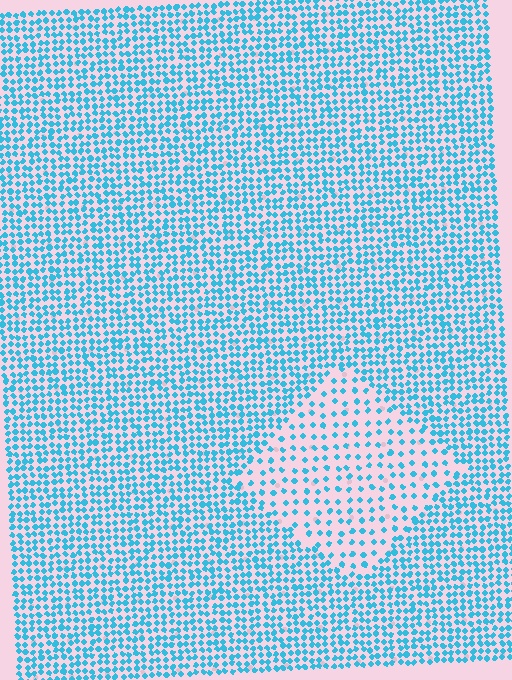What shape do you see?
I see a diamond.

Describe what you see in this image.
The image contains small cyan elements arranged at two different densities. A diamond-shaped region is visible where the elements are less densely packed than the surrounding area.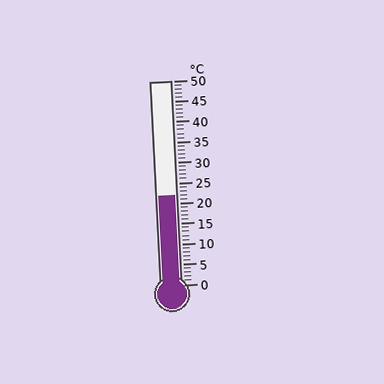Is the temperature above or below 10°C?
The temperature is above 10°C.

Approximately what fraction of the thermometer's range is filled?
The thermometer is filled to approximately 45% of its range.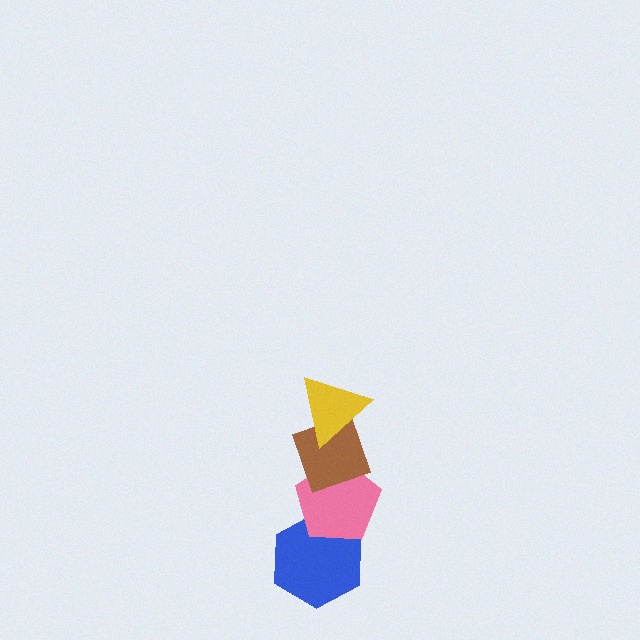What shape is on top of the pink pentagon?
The brown diamond is on top of the pink pentagon.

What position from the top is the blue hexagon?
The blue hexagon is 4th from the top.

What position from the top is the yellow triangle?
The yellow triangle is 1st from the top.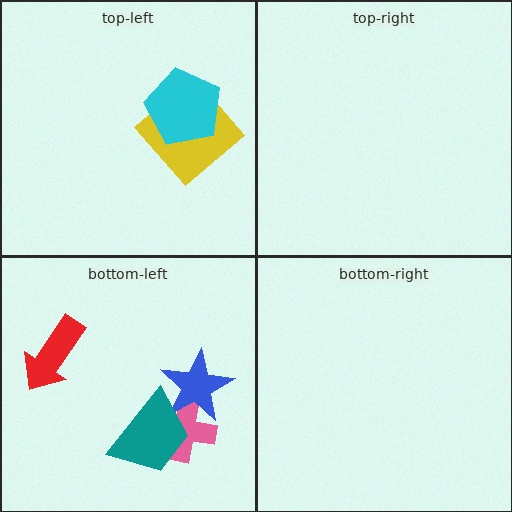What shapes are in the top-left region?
The yellow diamond, the cyan pentagon.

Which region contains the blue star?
The bottom-left region.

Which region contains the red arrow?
The bottom-left region.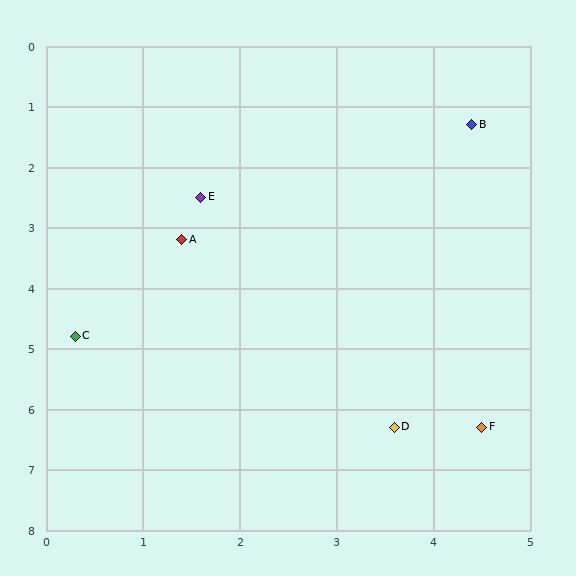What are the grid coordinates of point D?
Point D is at approximately (3.6, 6.3).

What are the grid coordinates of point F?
Point F is at approximately (4.5, 6.3).